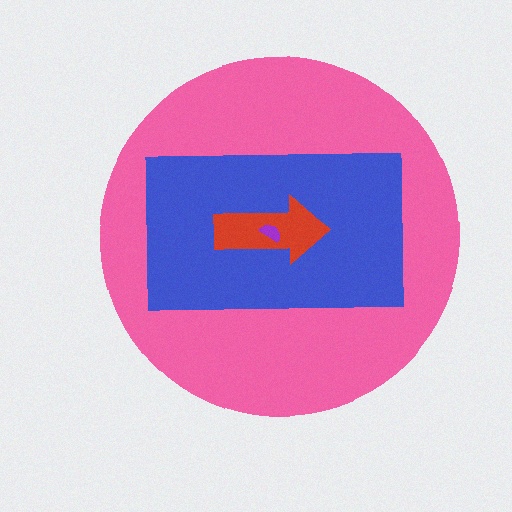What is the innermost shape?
The purple semicircle.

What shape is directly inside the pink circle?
The blue rectangle.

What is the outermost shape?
The pink circle.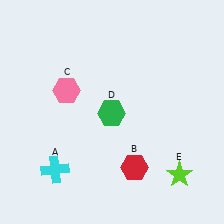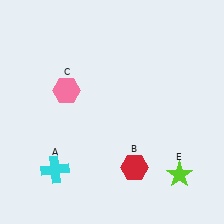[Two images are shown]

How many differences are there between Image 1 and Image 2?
There is 1 difference between the two images.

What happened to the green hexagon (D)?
The green hexagon (D) was removed in Image 2. It was in the bottom-left area of Image 1.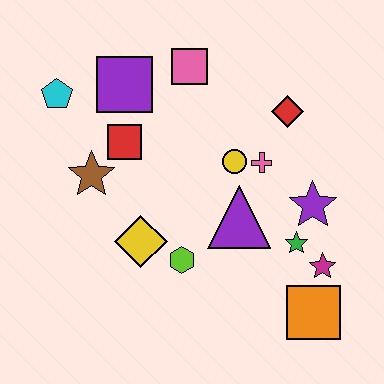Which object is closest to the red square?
The brown star is closest to the red square.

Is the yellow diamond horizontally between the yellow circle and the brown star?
Yes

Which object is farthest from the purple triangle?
The cyan pentagon is farthest from the purple triangle.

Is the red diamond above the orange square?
Yes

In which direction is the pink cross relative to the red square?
The pink cross is to the right of the red square.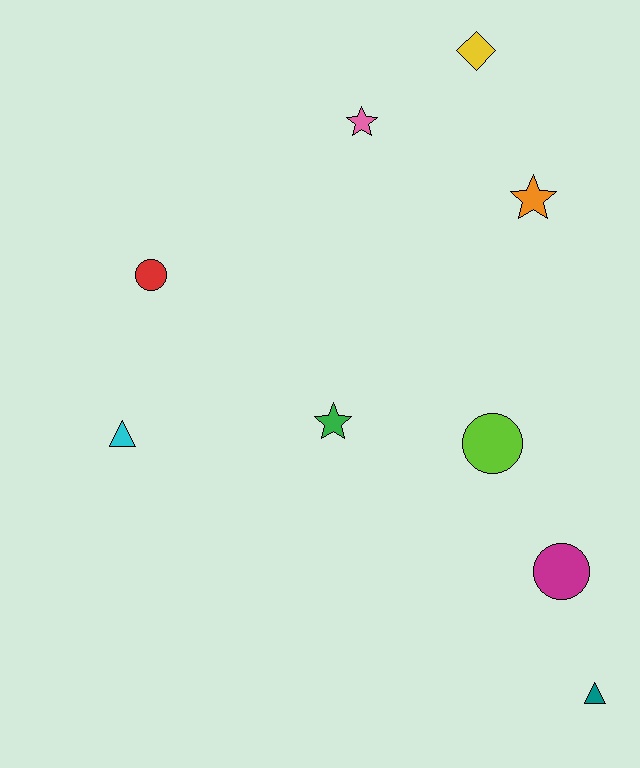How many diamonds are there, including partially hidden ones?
There is 1 diamond.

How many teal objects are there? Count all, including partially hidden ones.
There is 1 teal object.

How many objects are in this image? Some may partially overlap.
There are 9 objects.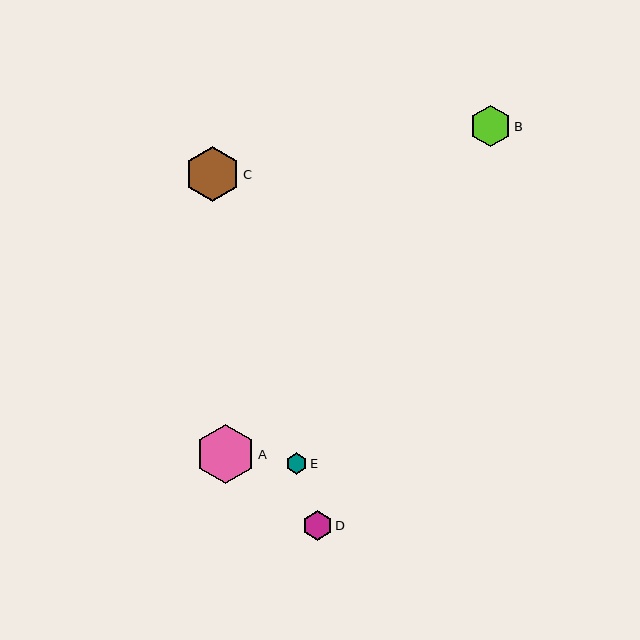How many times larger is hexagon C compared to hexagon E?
Hexagon C is approximately 2.6 times the size of hexagon E.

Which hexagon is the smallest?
Hexagon E is the smallest with a size of approximately 22 pixels.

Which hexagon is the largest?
Hexagon A is the largest with a size of approximately 60 pixels.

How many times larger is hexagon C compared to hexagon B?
Hexagon C is approximately 1.3 times the size of hexagon B.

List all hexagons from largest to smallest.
From largest to smallest: A, C, B, D, E.